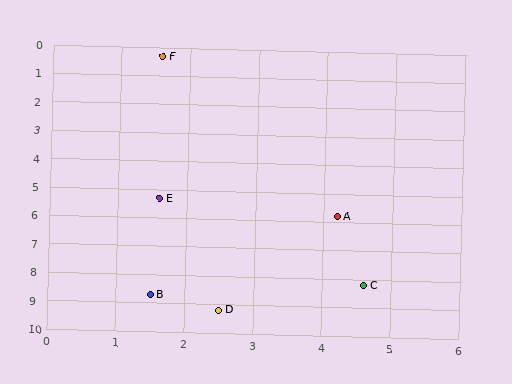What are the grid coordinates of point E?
Point E is at approximately (1.6, 5.3).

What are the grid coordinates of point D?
Point D is at approximately (2.5, 9.2).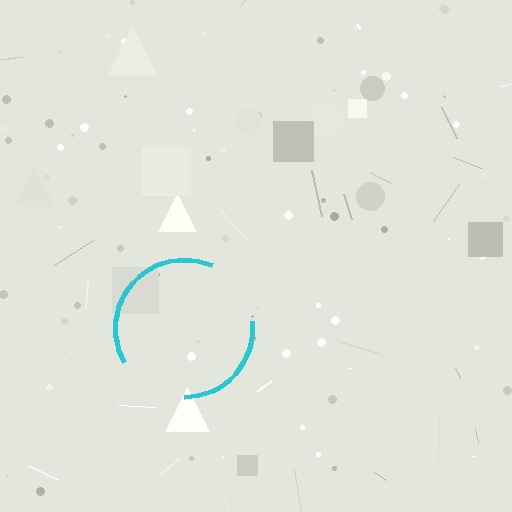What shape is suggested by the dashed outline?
The dashed outline suggests a circle.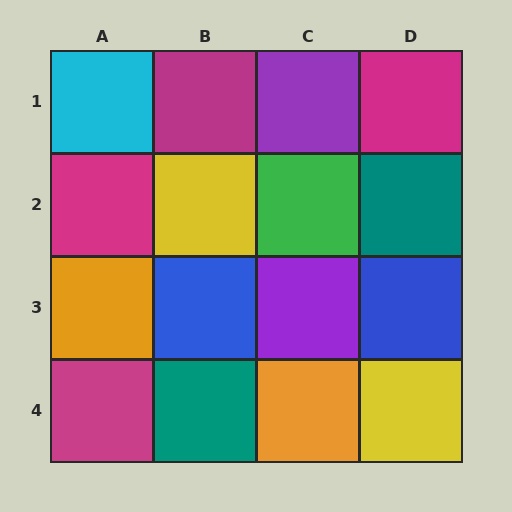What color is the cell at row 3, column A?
Orange.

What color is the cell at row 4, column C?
Orange.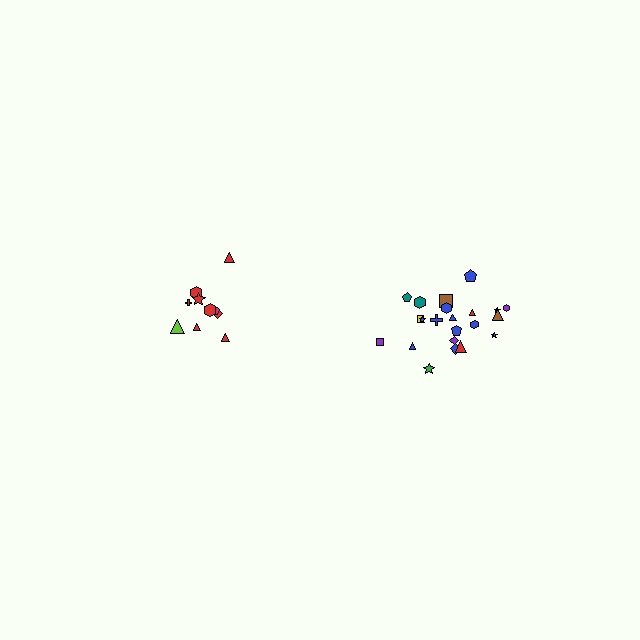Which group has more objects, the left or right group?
The right group.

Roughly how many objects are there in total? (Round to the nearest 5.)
Roughly 30 objects in total.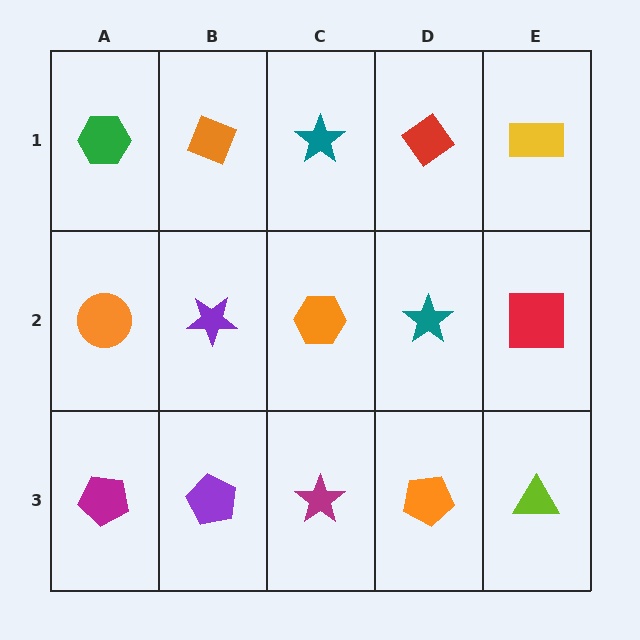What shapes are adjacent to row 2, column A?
A green hexagon (row 1, column A), a magenta pentagon (row 3, column A), a purple star (row 2, column B).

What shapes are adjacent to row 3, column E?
A red square (row 2, column E), an orange pentagon (row 3, column D).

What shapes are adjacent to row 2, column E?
A yellow rectangle (row 1, column E), a lime triangle (row 3, column E), a teal star (row 2, column D).